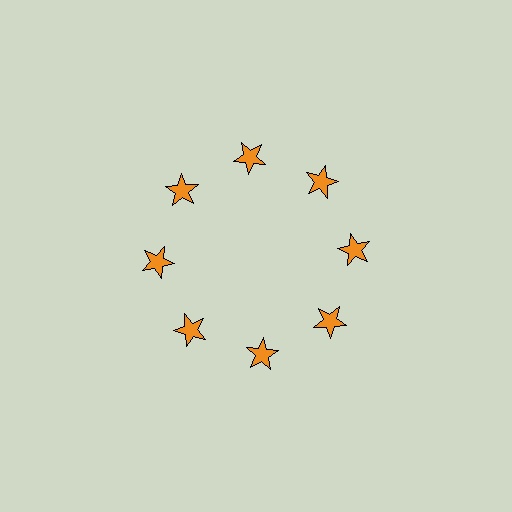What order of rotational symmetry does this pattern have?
This pattern has 8-fold rotational symmetry.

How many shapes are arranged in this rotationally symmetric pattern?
There are 8 shapes, arranged in 8 groups of 1.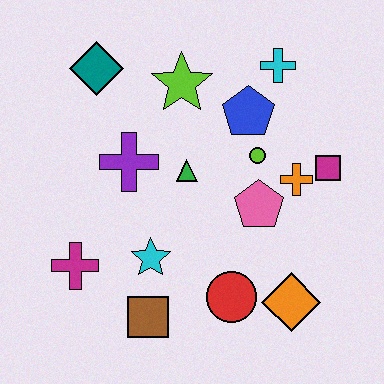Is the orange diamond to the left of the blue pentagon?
No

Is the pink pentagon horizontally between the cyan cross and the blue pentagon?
Yes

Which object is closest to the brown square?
The cyan star is closest to the brown square.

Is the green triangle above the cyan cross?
No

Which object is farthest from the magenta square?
The magenta cross is farthest from the magenta square.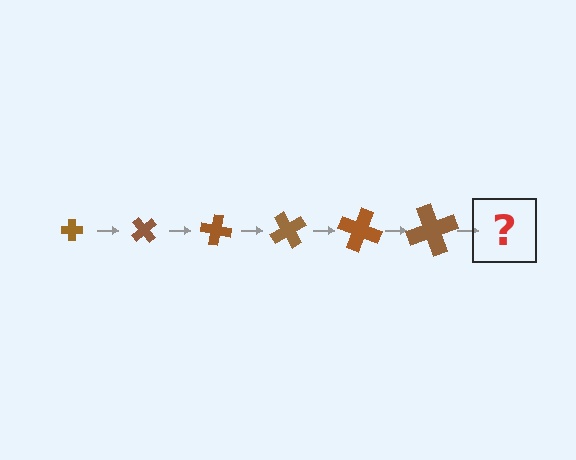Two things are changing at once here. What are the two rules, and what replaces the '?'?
The two rules are that the cross grows larger each step and it rotates 50 degrees each step. The '?' should be a cross, larger than the previous one and rotated 300 degrees from the start.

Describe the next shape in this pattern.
It should be a cross, larger than the previous one and rotated 300 degrees from the start.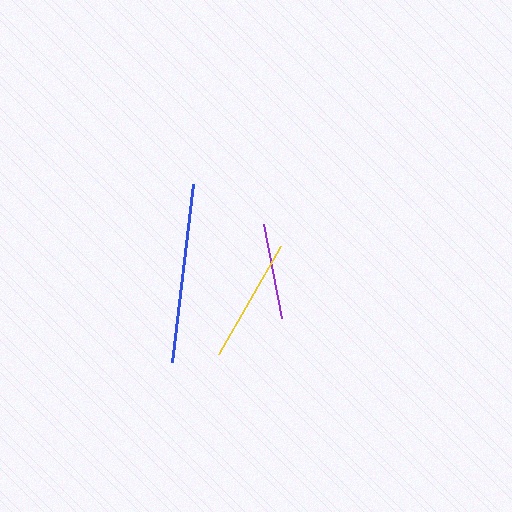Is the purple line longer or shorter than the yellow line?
The yellow line is longer than the purple line.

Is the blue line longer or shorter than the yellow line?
The blue line is longer than the yellow line.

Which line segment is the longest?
The blue line is the longest at approximately 180 pixels.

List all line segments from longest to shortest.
From longest to shortest: blue, yellow, purple.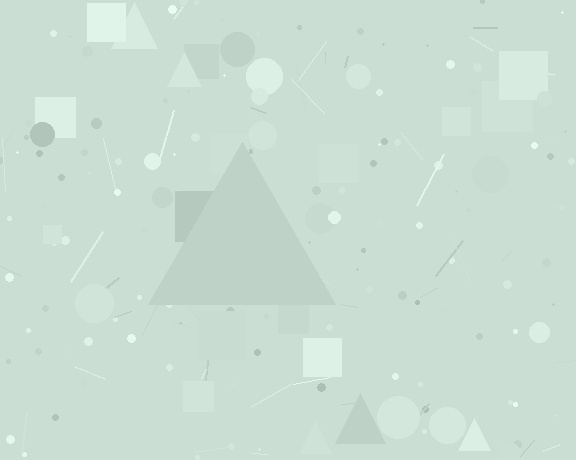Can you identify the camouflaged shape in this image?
The camouflaged shape is a triangle.